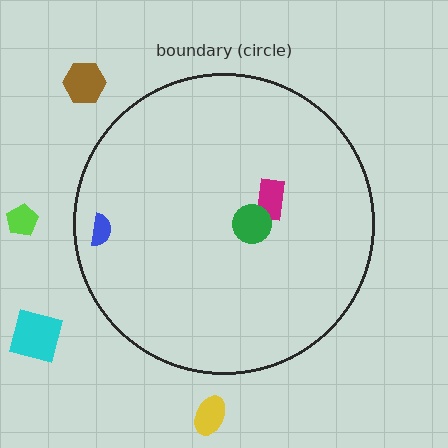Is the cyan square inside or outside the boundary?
Outside.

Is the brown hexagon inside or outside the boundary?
Outside.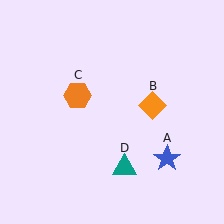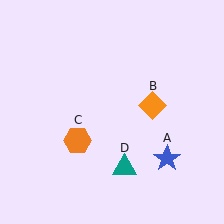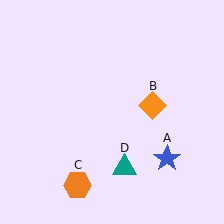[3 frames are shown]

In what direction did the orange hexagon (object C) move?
The orange hexagon (object C) moved down.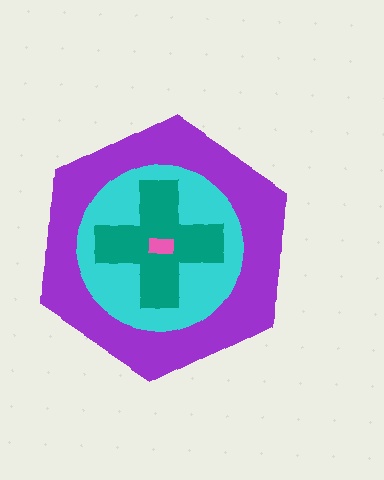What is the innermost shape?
The pink rectangle.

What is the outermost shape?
The purple hexagon.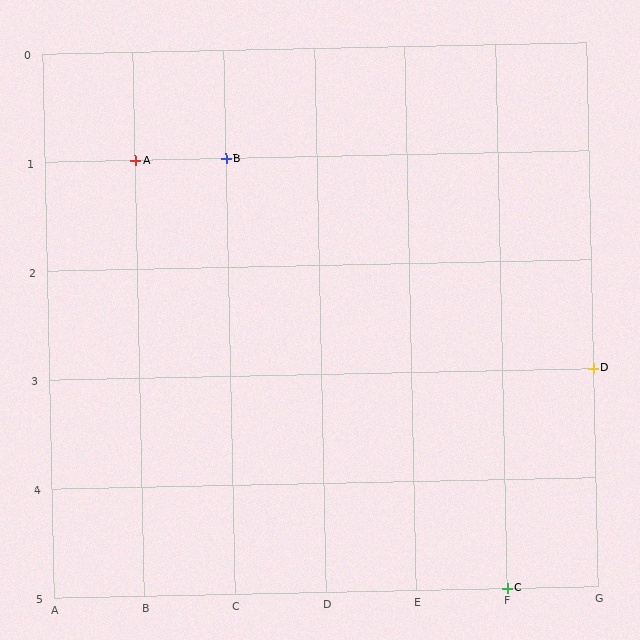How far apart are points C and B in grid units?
Points C and B are 3 columns and 4 rows apart (about 5.0 grid units diagonally).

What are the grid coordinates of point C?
Point C is at grid coordinates (F, 5).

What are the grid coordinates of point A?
Point A is at grid coordinates (B, 1).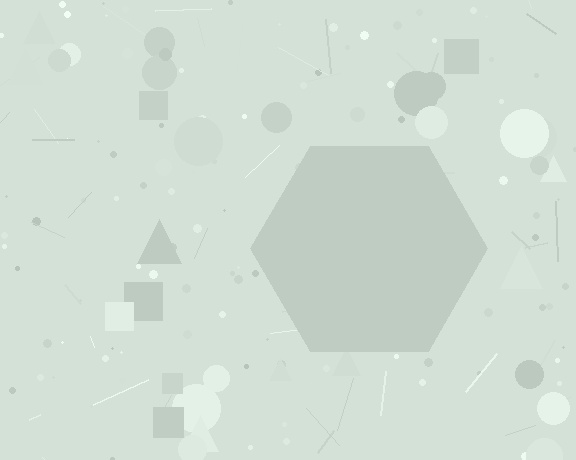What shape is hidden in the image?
A hexagon is hidden in the image.